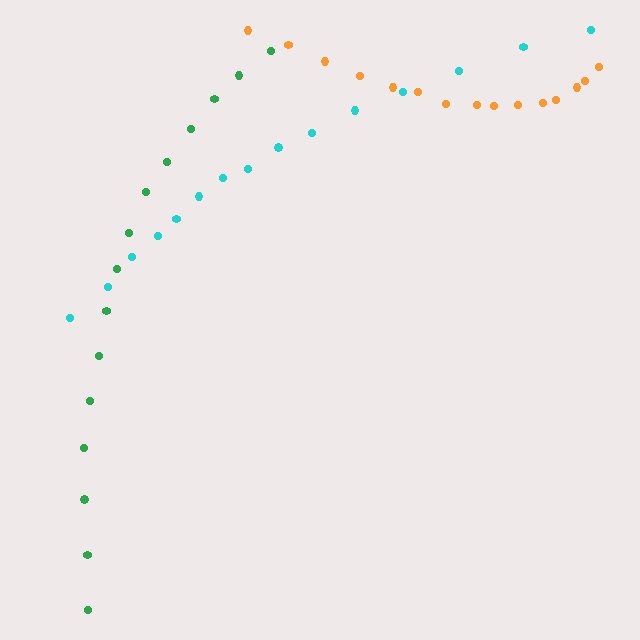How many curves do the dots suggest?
There are 3 distinct paths.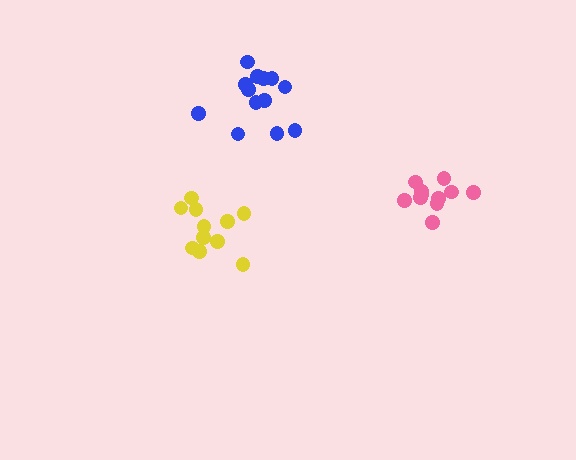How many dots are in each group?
Group 1: 13 dots, Group 2: 11 dots, Group 3: 11 dots (35 total).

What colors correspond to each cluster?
The clusters are colored: blue, yellow, pink.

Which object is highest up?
The blue cluster is topmost.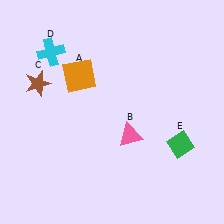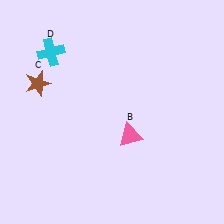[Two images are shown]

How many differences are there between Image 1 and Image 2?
There are 2 differences between the two images.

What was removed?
The green diamond (E), the orange square (A) were removed in Image 2.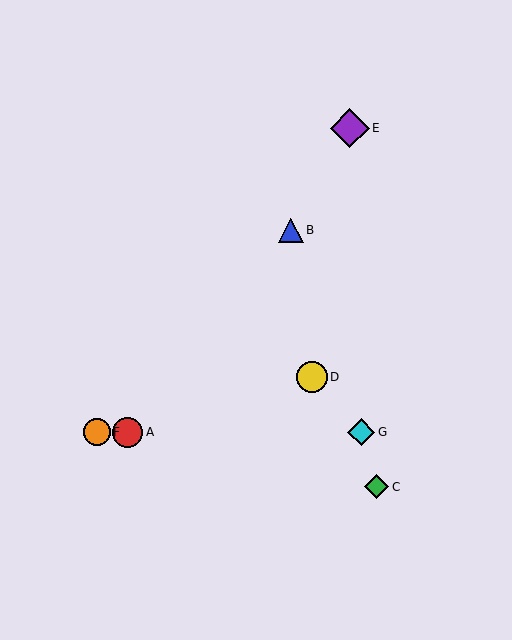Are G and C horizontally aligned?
No, G is at y≈432 and C is at y≈487.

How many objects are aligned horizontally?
3 objects (A, F, G) are aligned horizontally.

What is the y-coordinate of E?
Object E is at y≈128.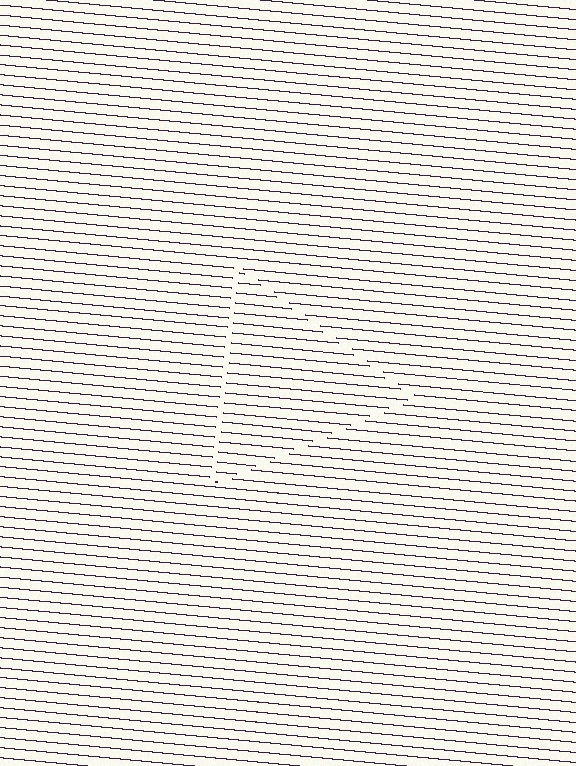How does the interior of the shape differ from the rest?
The interior of the shape contains the same grating, shifted by half a period — the contour is defined by the phase discontinuity where line-ends from the inner and outer gratings abut.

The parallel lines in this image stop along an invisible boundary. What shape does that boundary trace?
An illusory triangle. The interior of the shape contains the same grating, shifted by half a period — the contour is defined by the phase discontinuity where line-ends from the inner and outer gratings abut.